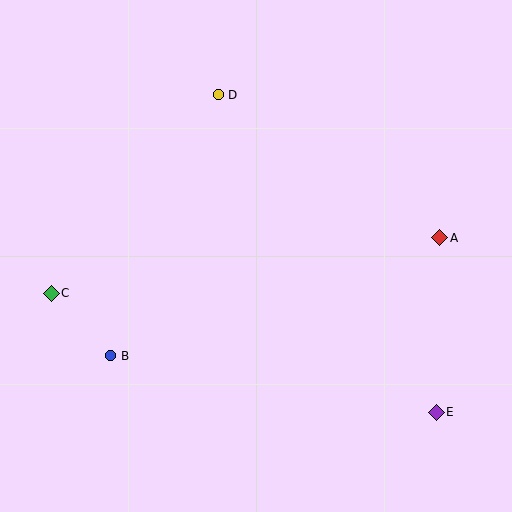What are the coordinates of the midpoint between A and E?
The midpoint between A and E is at (438, 325).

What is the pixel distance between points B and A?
The distance between B and A is 349 pixels.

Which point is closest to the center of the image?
Point D at (218, 95) is closest to the center.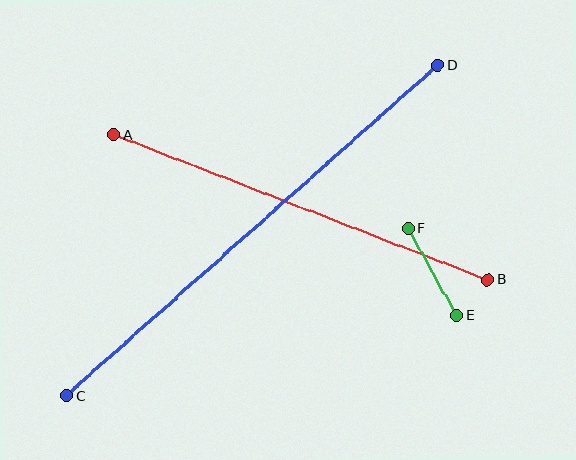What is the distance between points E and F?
The distance is approximately 100 pixels.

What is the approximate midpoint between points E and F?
The midpoint is at approximately (432, 272) pixels.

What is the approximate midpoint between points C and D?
The midpoint is at approximately (252, 231) pixels.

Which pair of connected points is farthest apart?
Points C and D are farthest apart.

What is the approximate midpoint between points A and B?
The midpoint is at approximately (301, 207) pixels.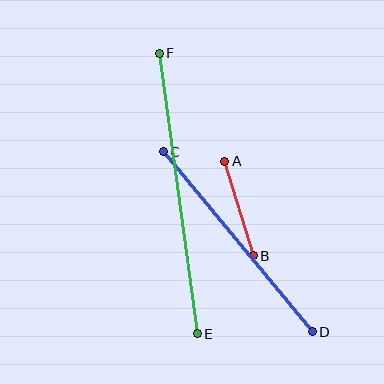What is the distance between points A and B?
The distance is approximately 99 pixels.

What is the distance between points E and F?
The distance is approximately 283 pixels.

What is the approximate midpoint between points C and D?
The midpoint is at approximately (238, 242) pixels.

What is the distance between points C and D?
The distance is approximately 234 pixels.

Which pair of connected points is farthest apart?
Points E and F are farthest apart.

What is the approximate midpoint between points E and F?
The midpoint is at approximately (178, 194) pixels.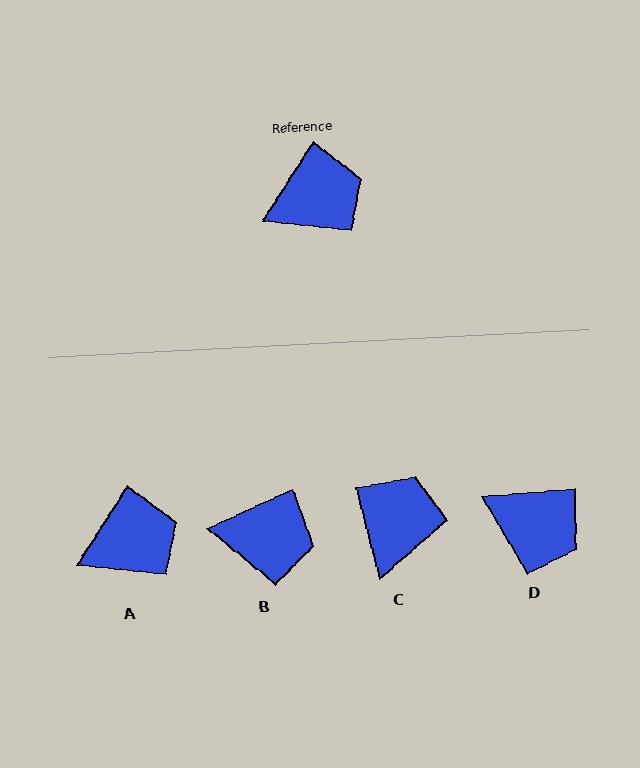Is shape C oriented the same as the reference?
No, it is off by about 47 degrees.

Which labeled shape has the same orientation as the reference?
A.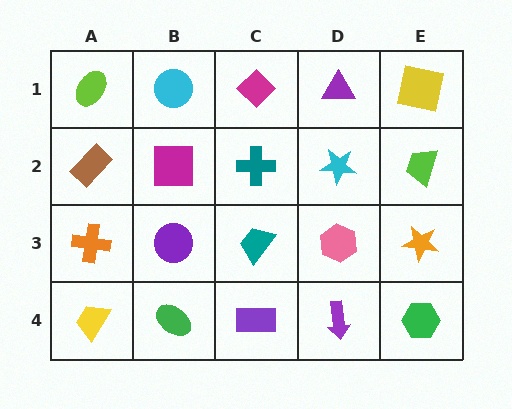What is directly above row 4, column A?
An orange cross.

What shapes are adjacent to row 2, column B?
A cyan circle (row 1, column B), a purple circle (row 3, column B), a brown rectangle (row 2, column A), a teal cross (row 2, column C).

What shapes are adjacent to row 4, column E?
An orange star (row 3, column E), a purple arrow (row 4, column D).